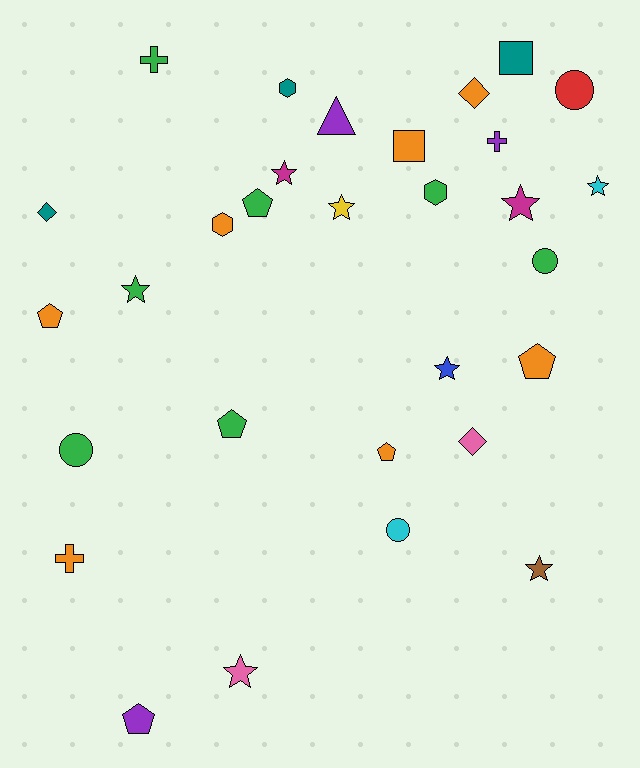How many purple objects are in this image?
There are 3 purple objects.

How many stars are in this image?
There are 8 stars.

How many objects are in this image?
There are 30 objects.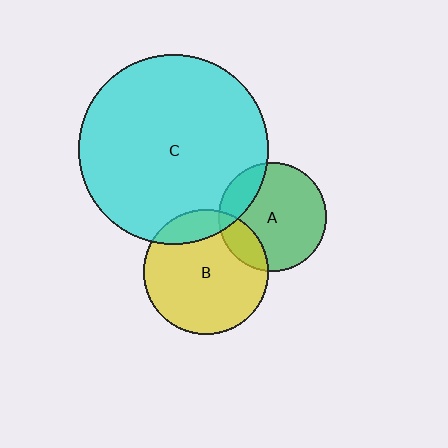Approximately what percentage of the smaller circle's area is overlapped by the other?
Approximately 15%.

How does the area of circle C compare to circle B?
Approximately 2.3 times.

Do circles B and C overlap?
Yes.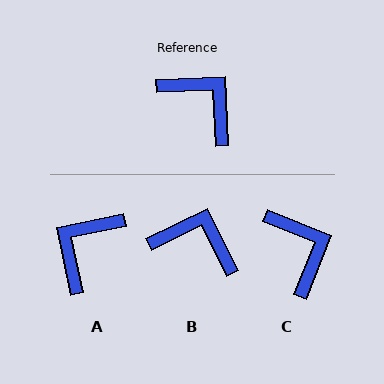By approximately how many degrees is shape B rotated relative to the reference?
Approximately 24 degrees counter-clockwise.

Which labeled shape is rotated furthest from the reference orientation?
A, about 100 degrees away.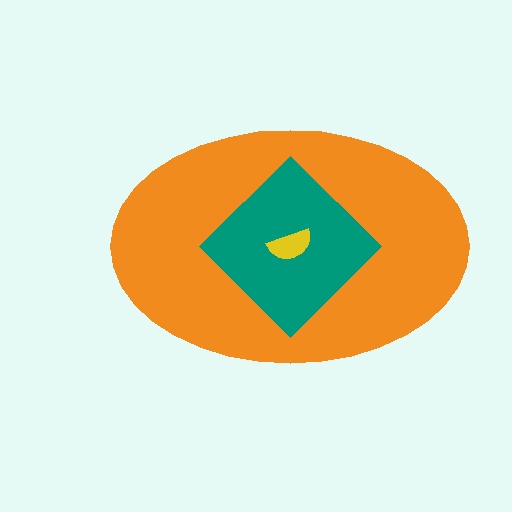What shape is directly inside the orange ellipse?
The teal diamond.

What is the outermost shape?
The orange ellipse.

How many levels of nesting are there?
3.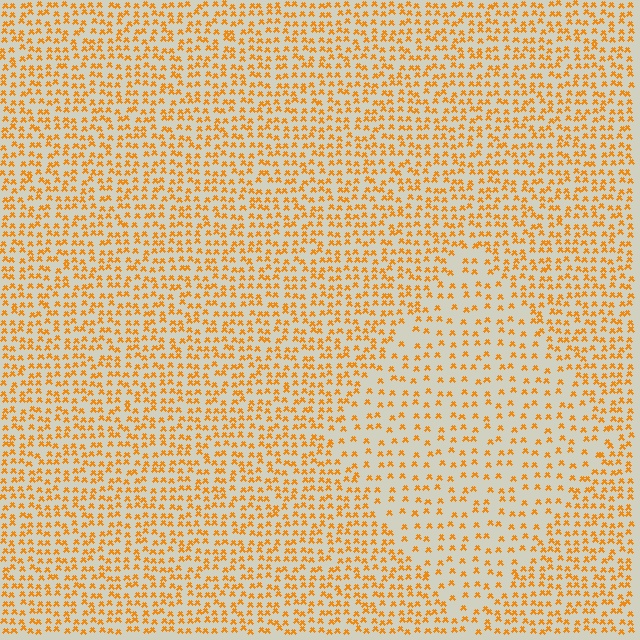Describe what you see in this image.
The image contains small orange elements arranged at two different densities. A diamond-shaped region is visible where the elements are less densely packed than the surrounding area.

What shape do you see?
I see a diamond.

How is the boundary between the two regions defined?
The boundary is defined by a change in element density (approximately 1.9x ratio). All elements are the same color, size, and shape.